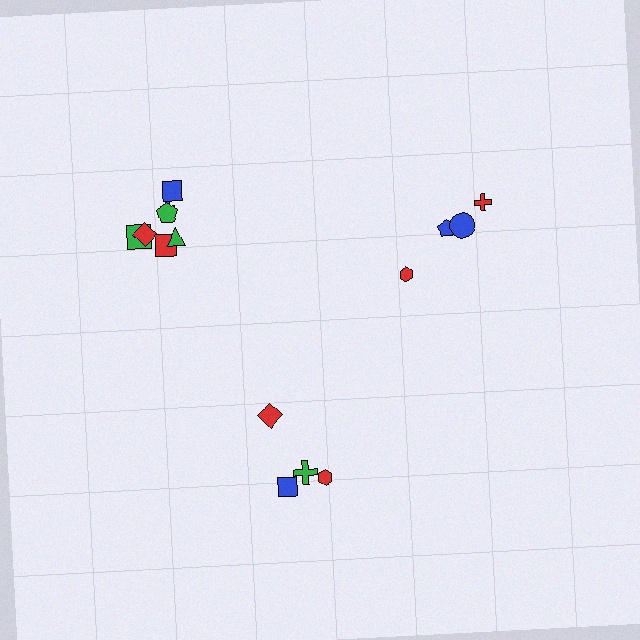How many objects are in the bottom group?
There are 4 objects.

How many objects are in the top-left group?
There are 7 objects.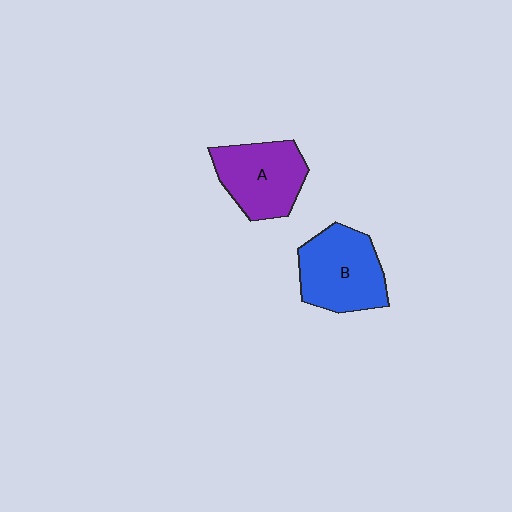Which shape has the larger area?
Shape B (blue).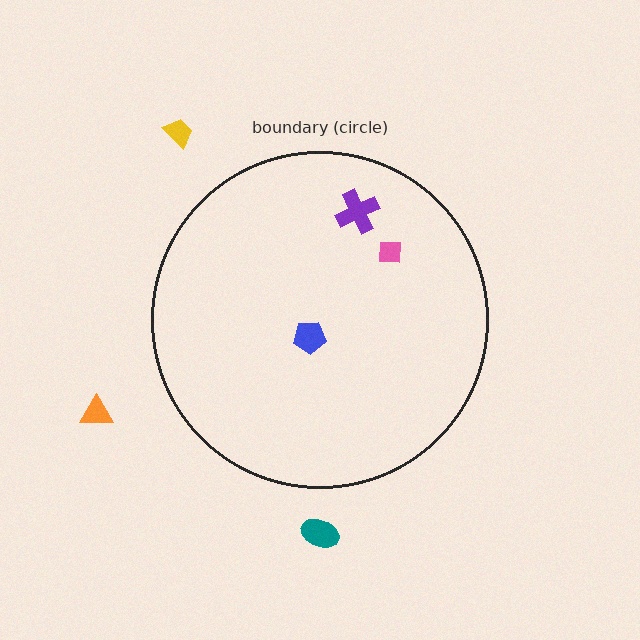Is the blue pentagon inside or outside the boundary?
Inside.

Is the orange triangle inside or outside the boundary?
Outside.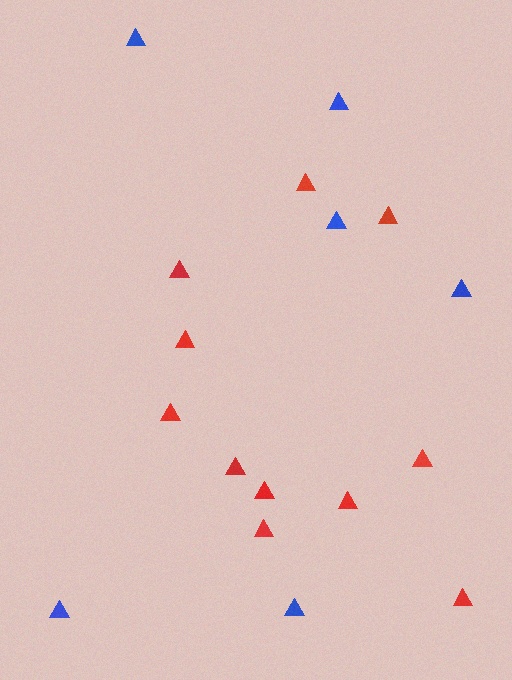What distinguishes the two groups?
There are 2 groups: one group of red triangles (11) and one group of blue triangles (6).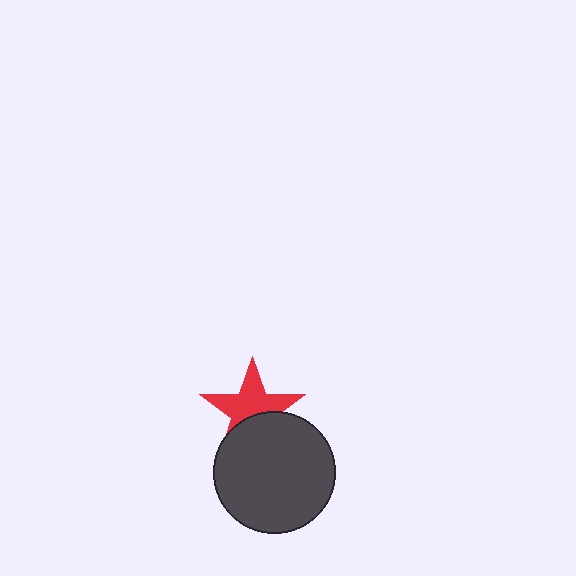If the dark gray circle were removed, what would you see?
You would see the complete red star.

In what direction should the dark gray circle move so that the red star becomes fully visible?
The dark gray circle should move down. That is the shortest direction to clear the overlap and leave the red star fully visible.